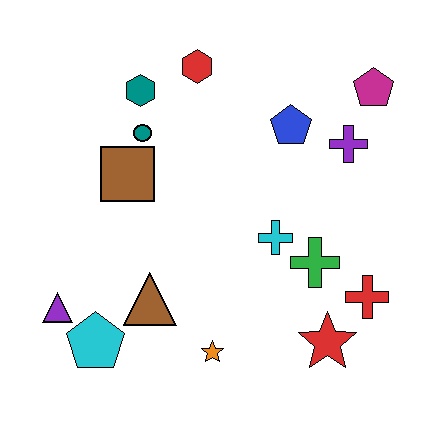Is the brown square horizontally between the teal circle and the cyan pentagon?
Yes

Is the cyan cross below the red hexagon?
Yes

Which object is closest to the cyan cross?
The green cross is closest to the cyan cross.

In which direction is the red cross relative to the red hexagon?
The red cross is below the red hexagon.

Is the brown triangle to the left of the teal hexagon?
No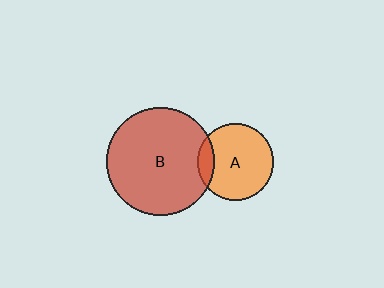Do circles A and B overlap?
Yes.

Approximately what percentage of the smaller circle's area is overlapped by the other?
Approximately 15%.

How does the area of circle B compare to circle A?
Approximately 2.0 times.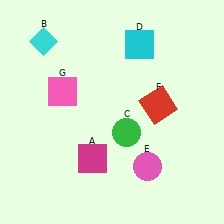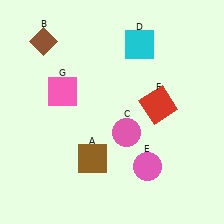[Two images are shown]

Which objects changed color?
A changed from magenta to brown. B changed from cyan to brown. C changed from green to pink.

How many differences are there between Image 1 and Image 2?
There are 3 differences between the two images.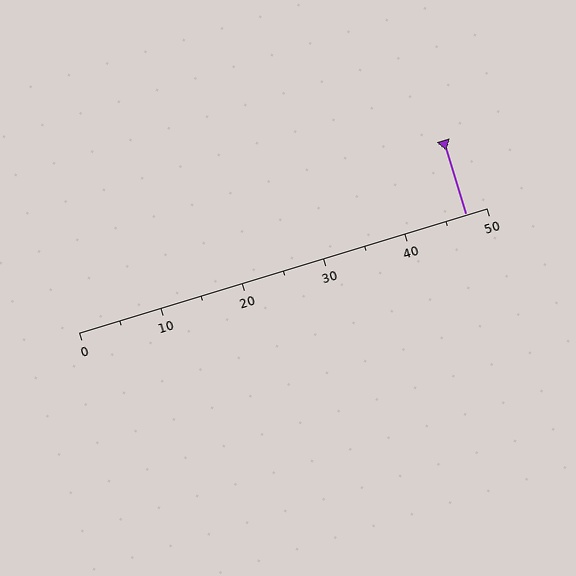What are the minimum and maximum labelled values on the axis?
The axis runs from 0 to 50.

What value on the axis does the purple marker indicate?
The marker indicates approximately 47.5.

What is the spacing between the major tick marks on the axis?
The major ticks are spaced 10 apart.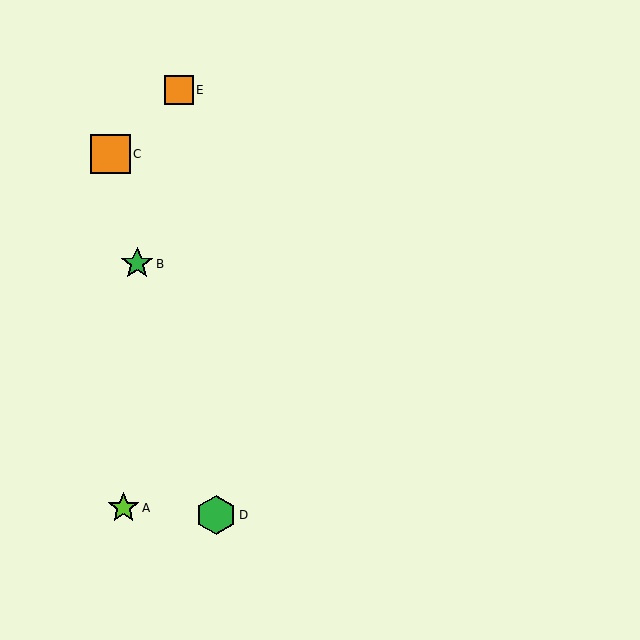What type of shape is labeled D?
Shape D is a green hexagon.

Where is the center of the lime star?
The center of the lime star is at (124, 508).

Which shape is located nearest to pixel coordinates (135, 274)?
The green star (labeled B) at (137, 264) is nearest to that location.